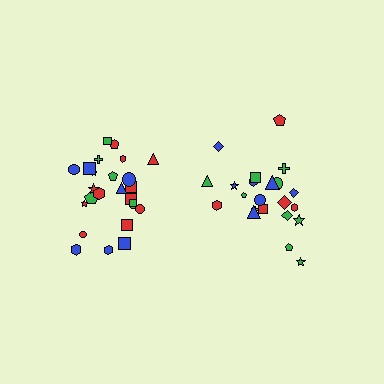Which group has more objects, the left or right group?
The left group.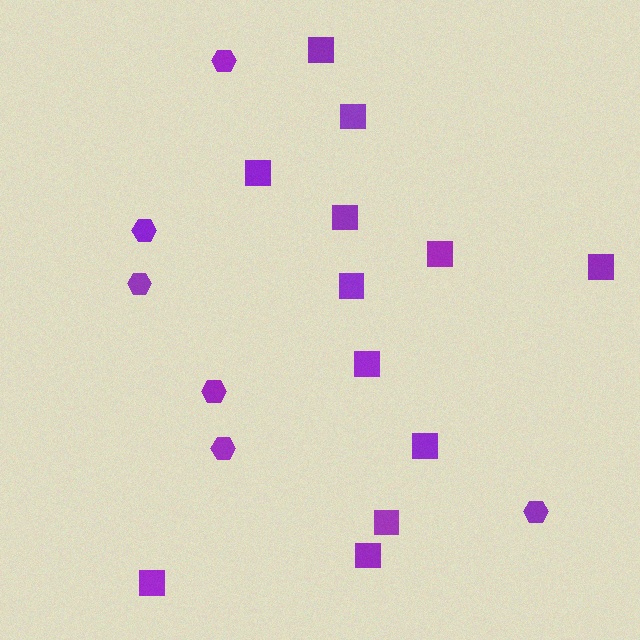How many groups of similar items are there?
There are 2 groups: one group of squares (12) and one group of hexagons (6).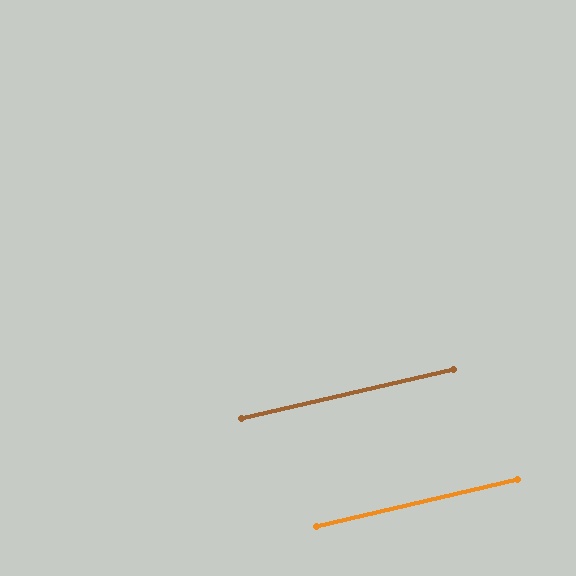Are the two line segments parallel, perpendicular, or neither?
Parallel — their directions differ by only 0.2°.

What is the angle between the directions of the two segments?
Approximately 0 degrees.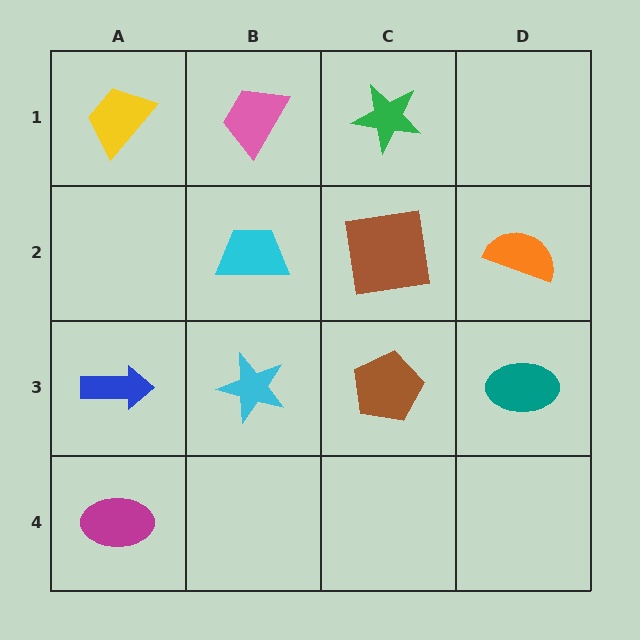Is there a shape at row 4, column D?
No, that cell is empty.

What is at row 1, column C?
A green star.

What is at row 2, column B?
A cyan trapezoid.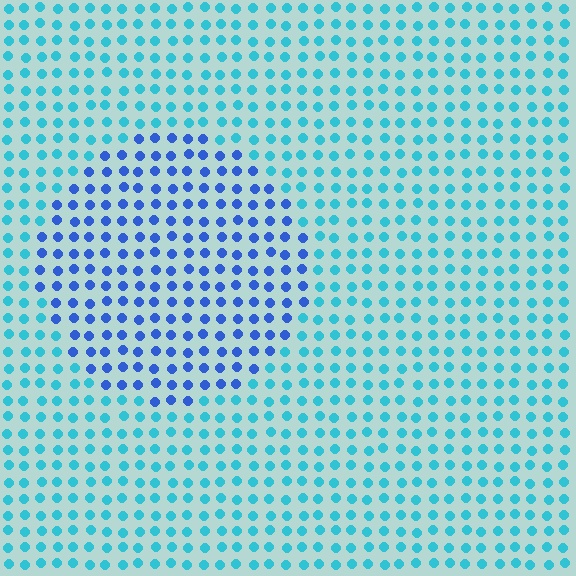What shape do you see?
I see a circle.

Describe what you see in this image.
The image is filled with small cyan elements in a uniform arrangement. A circle-shaped region is visible where the elements are tinted to a slightly different hue, forming a subtle color boundary.